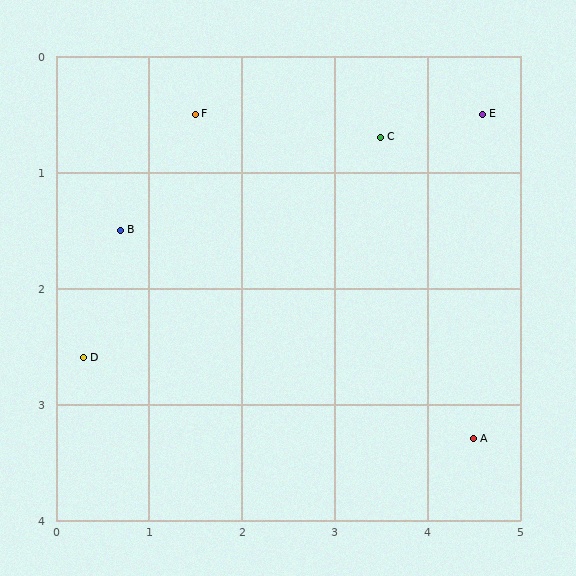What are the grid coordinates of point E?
Point E is at approximately (4.6, 0.5).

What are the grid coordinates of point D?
Point D is at approximately (0.3, 2.6).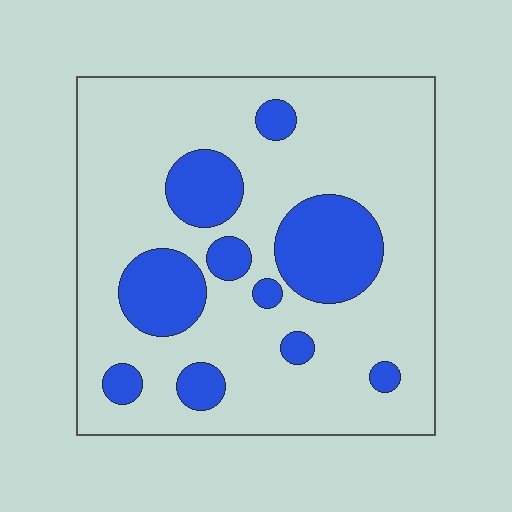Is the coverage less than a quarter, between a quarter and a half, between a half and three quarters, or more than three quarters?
Less than a quarter.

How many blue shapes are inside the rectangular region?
10.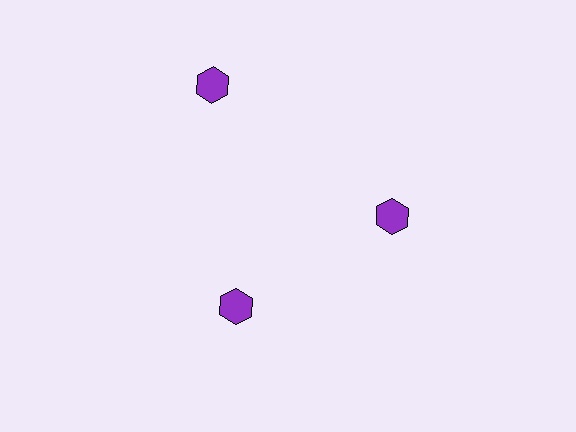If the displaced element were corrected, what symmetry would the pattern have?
It would have 3-fold rotational symmetry — the pattern would map onto itself every 120 degrees.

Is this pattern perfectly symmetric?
No. The 3 purple hexagons are arranged in a ring, but one element near the 11 o'clock position is pushed outward from the center, breaking the 3-fold rotational symmetry.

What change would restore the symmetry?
The symmetry would be restored by moving it inward, back onto the ring so that all 3 hexagons sit at equal angles and equal distance from the center.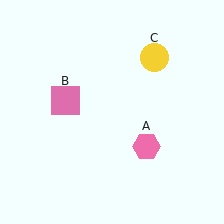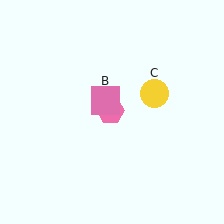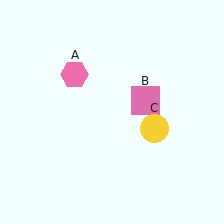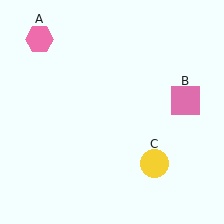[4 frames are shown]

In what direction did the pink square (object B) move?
The pink square (object B) moved right.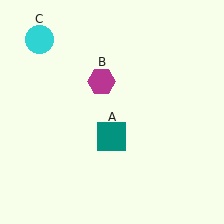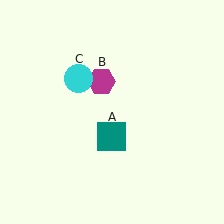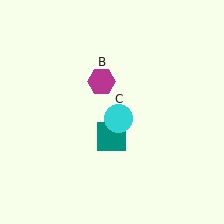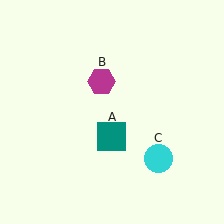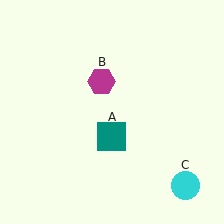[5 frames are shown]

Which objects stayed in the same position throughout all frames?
Teal square (object A) and magenta hexagon (object B) remained stationary.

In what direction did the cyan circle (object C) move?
The cyan circle (object C) moved down and to the right.